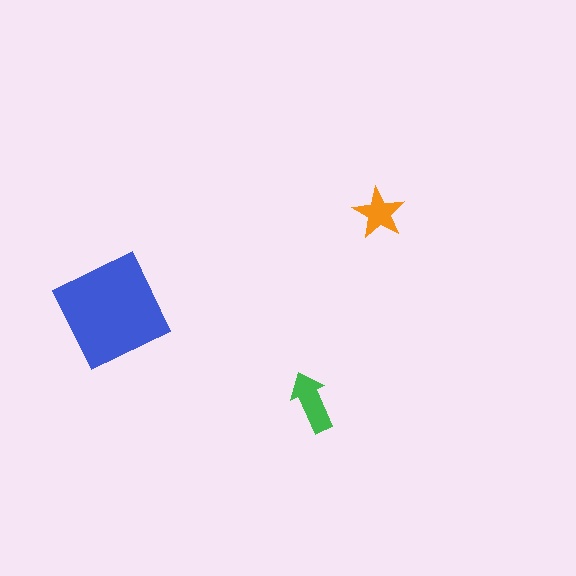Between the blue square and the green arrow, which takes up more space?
The blue square.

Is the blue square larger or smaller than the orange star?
Larger.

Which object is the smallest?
The orange star.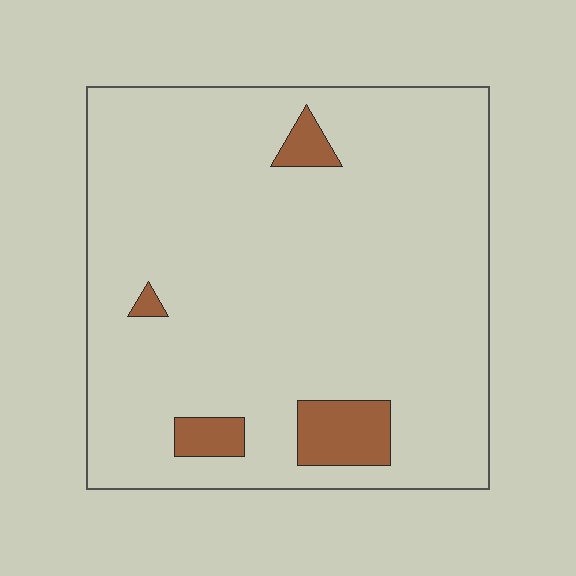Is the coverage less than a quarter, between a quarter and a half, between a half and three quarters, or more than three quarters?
Less than a quarter.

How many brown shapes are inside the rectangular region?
4.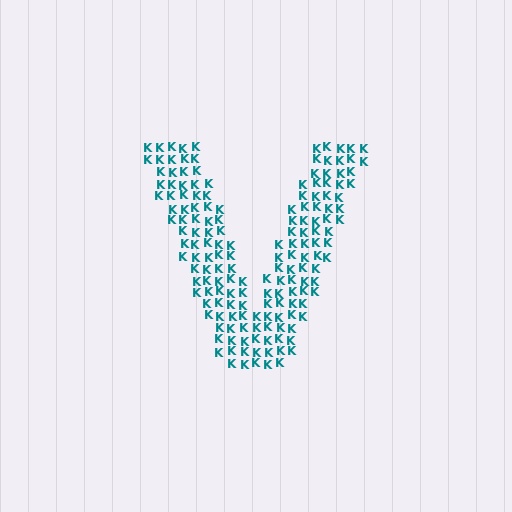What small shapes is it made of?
It is made of small letter K's.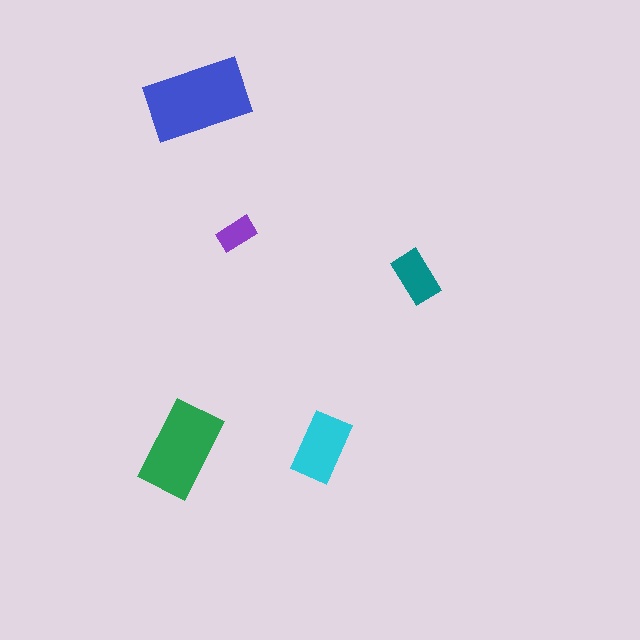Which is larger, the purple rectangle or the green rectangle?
The green one.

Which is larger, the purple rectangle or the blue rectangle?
The blue one.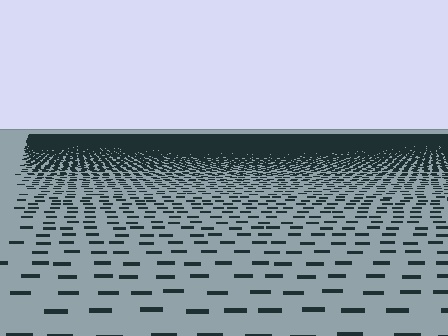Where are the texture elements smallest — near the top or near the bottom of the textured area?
Near the top.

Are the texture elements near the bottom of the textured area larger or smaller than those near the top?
Larger. Near the bottom, elements are closer to the viewer and appear at a bigger on-screen size.